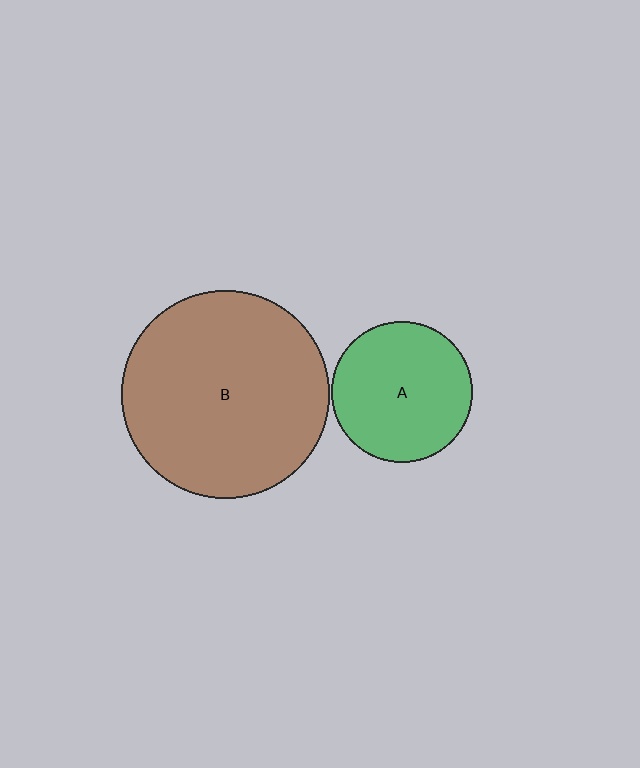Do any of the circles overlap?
No, none of the circles overlap.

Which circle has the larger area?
Circle B (brown).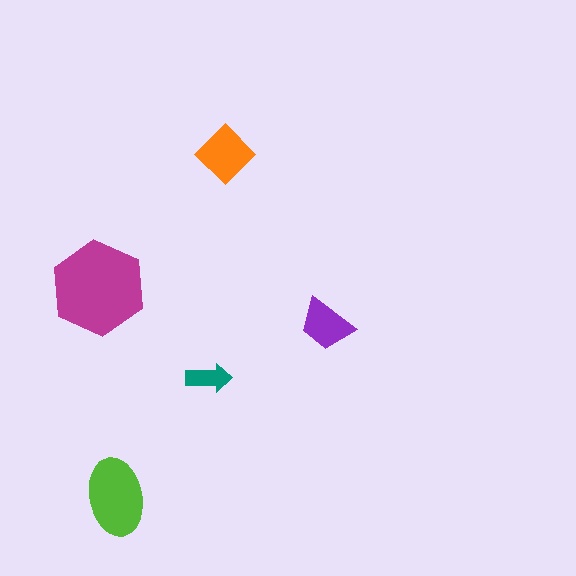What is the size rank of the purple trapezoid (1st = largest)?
4th.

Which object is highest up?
The orange diamond is topmost.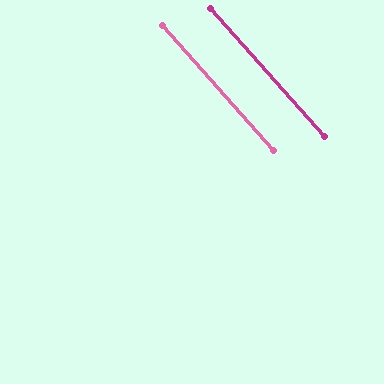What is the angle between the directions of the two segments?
Approximately 0 degrees.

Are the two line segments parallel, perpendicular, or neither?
Parallel — their directions differ by only 0.3°.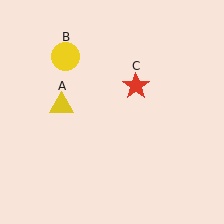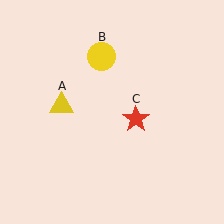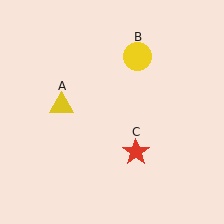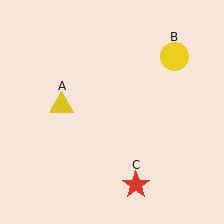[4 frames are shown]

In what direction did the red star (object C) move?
The red star (object C) moved down.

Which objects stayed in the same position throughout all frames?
Yellow triangle (object A) remained stationary.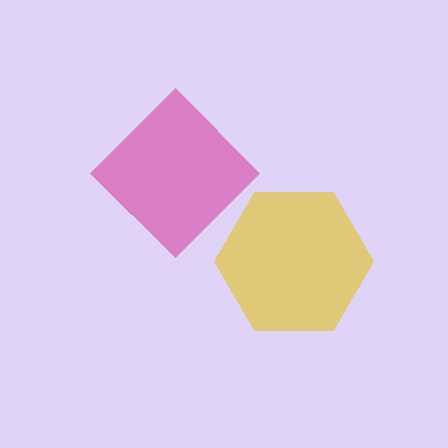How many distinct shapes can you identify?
There are 2 distinct shapes: a yellow hexagon, a magenta diamond.